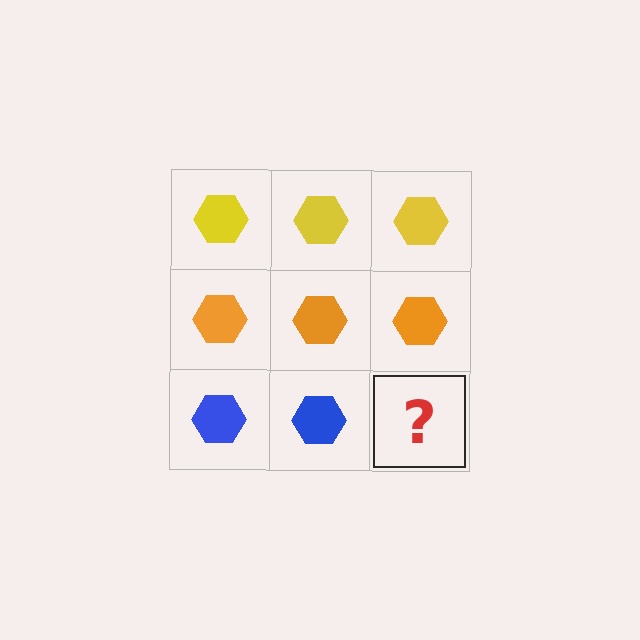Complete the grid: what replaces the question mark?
The question mark should be replaced with a blue hexagon.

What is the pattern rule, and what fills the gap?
The rule is that each row has a consistent color. The gap should be filled with a blue hexagon.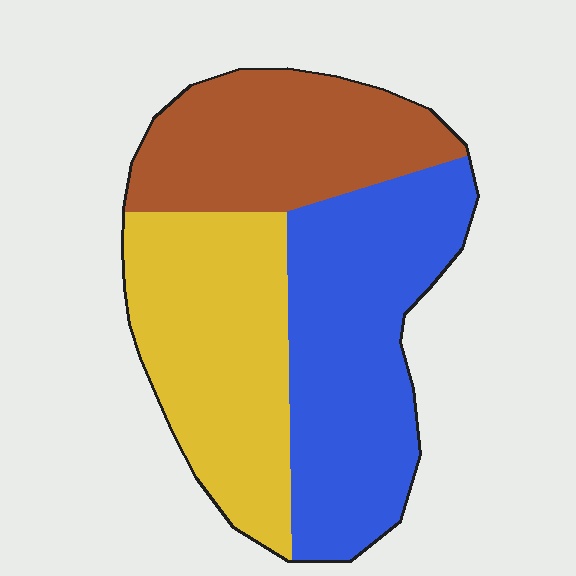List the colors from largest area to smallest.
From largest to smallest: blue, yellow, brown.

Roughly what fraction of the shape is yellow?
Yellow covers about 35% of the shape.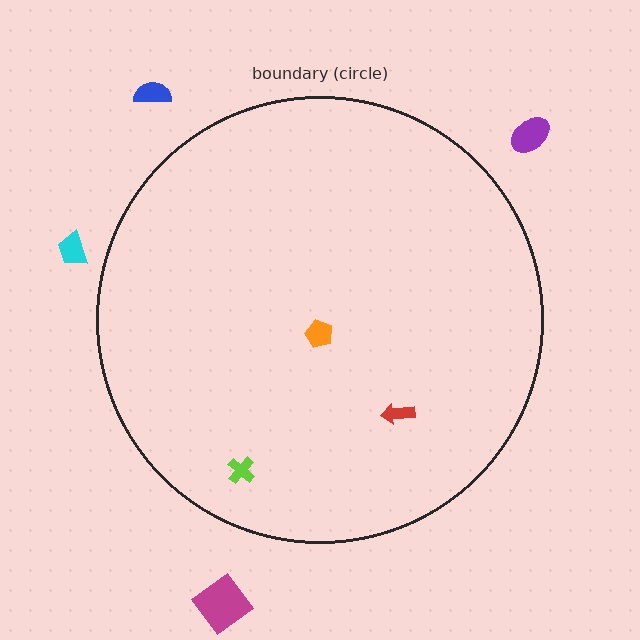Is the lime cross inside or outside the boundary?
Inside.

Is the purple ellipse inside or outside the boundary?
Outside.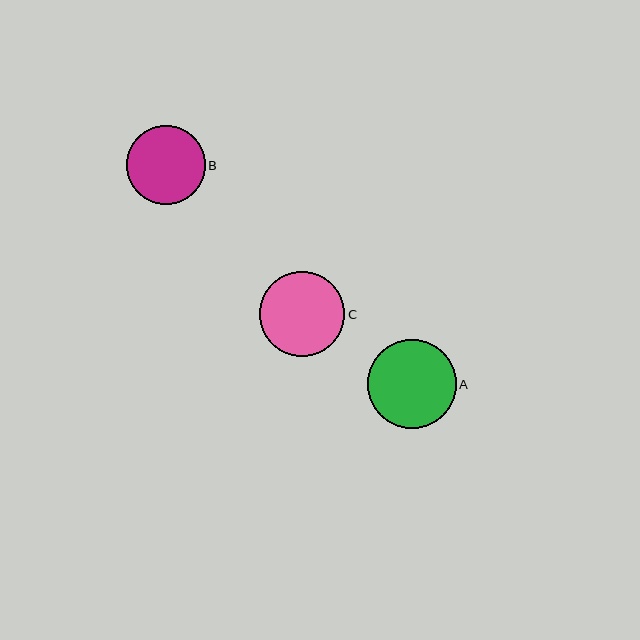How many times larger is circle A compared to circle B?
Circle A is approximately 1.1 times the size of circle B.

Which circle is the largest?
Circle A is the largest with a size of approximately 89 pixels.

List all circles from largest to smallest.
From largest to smallest: A, C, B.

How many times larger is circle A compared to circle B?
Circle A is approximately 1.1 times the size of circle B.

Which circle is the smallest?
Circle B is the smallest with a size of approximately 79 pixels.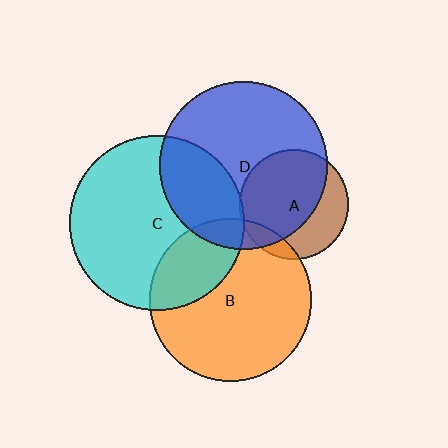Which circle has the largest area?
Circle C (cyan).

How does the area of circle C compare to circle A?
Approximately 2.6 times.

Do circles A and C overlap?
Yes.